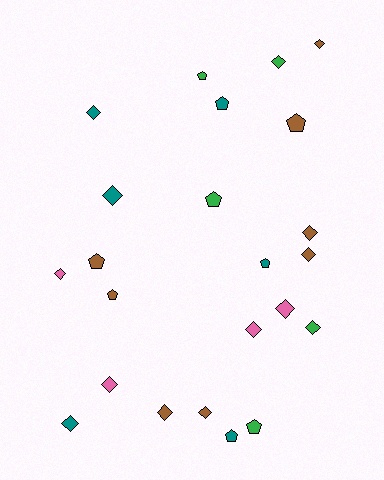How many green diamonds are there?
There are 2 green diamonds.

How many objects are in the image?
There are 23 objects.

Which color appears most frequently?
Brown, with 8 objects.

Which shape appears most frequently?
Diamond, with 14 objects.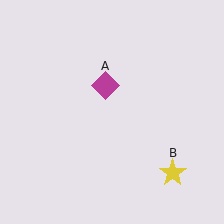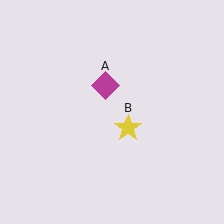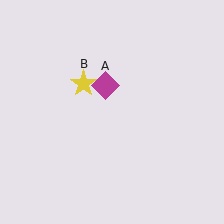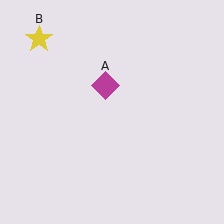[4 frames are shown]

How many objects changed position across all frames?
1 object changed position: yellow star (object B).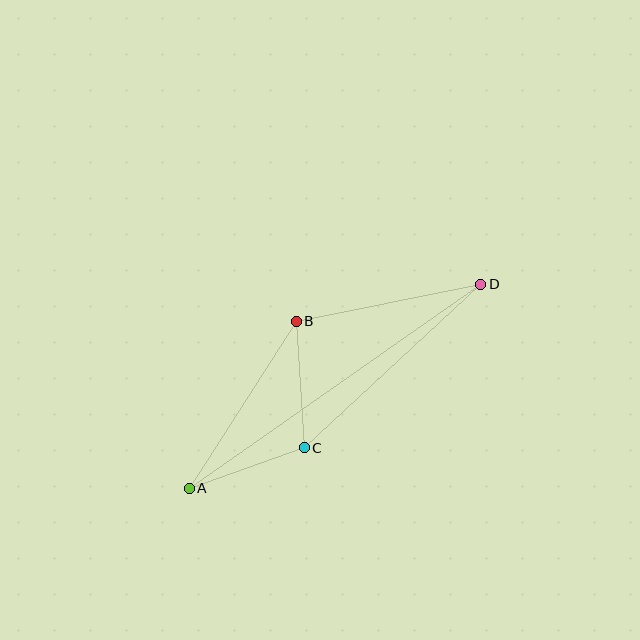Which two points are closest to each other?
Points A and C are closest to each other.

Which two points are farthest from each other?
Points A and D are farthest from each other.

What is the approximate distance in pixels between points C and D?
The distance between C and D is approximately 240 pixels.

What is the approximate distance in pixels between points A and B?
The distance between A and B is approximately 198 pixels.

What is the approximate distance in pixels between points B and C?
The distance between B and C is approximately 127 pixels.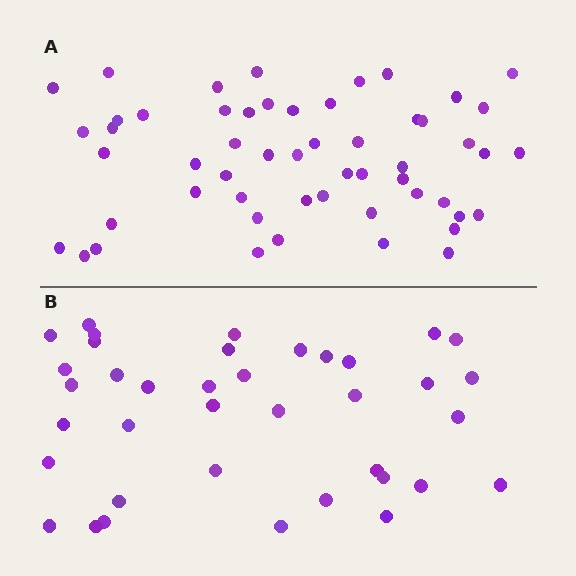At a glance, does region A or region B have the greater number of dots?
Region A (the top region) has more dots.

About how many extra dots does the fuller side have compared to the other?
Region A has approximately 15 more dots than region B.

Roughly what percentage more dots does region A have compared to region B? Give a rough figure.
About 40% more.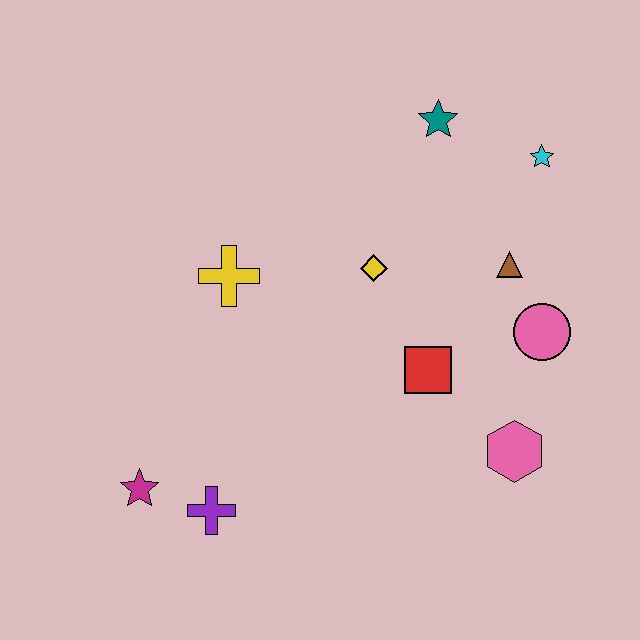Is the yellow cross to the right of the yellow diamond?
No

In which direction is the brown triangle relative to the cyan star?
The brown triangle is below the cyan star.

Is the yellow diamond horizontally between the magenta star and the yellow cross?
No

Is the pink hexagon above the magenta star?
Yes